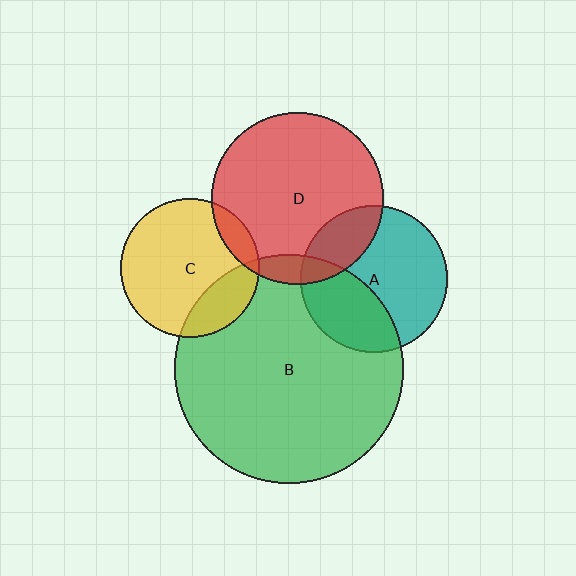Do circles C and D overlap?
Yes.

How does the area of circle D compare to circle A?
Approximately 1.4 times.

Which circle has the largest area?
Circle B (green).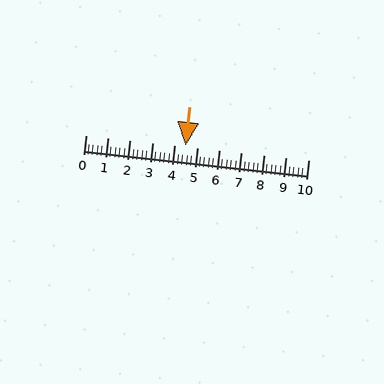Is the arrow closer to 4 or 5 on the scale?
The arrow is closer to 5.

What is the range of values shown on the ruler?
The ruler shows values from 0 to 10.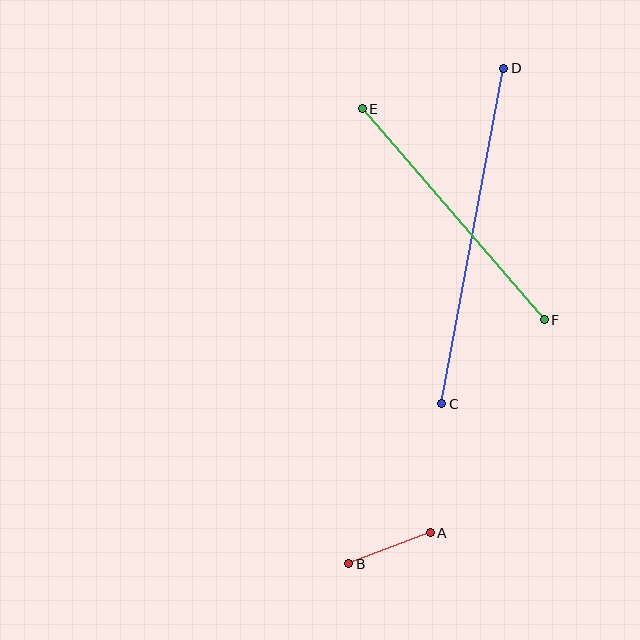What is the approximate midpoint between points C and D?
The midpoint is at approximately (473, 236) pixels.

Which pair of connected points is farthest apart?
Points C and D are farthest apart.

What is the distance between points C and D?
The distance is approximately 341 pixels.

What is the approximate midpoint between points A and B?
The midpoint is at approximately (390, 548) pixels.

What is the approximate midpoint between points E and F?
The midpoint is at approximately (453, 214) pixels.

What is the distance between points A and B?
The distance is approximately 87 pixels.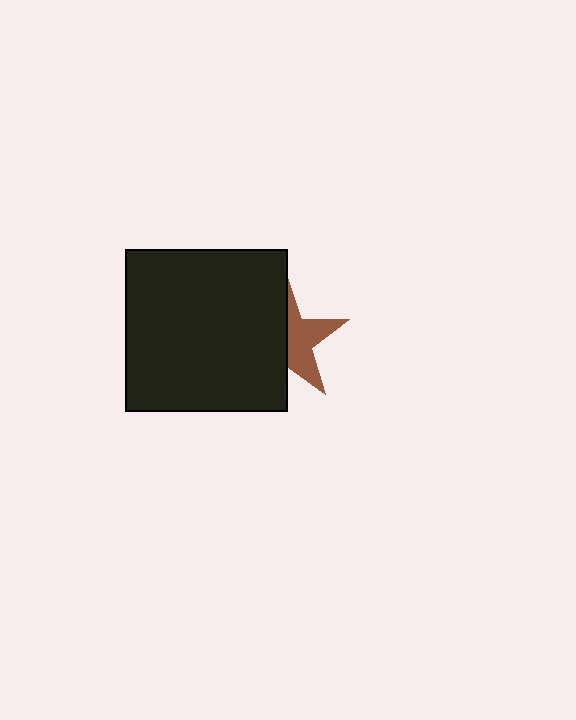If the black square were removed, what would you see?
You would see the complete brown star.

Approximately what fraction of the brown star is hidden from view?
Roughly 52% of the brown star is hidden behind the black square.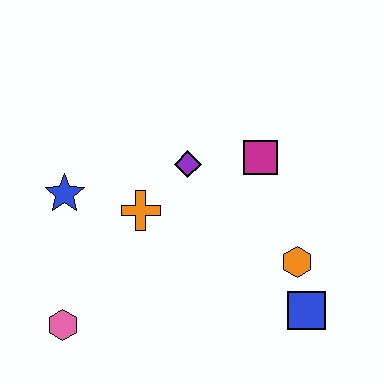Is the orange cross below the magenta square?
Yes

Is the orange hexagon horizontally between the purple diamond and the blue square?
Yes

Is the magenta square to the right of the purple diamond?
Yes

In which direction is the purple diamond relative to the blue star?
The purple diamond is to the right of the blue star.